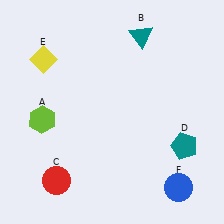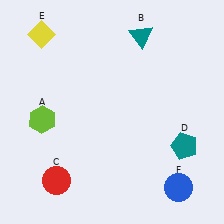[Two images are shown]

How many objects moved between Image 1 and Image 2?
1 object moved between the two images.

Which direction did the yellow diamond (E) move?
The yellow diamond (E) moved up.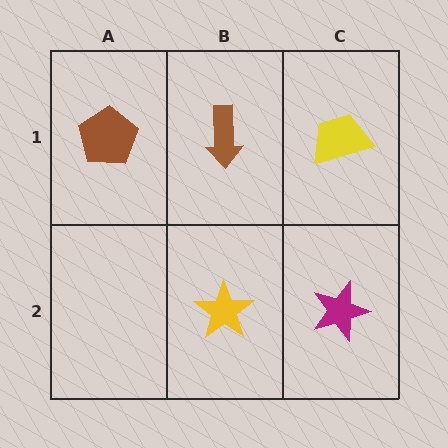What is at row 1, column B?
A brown arrow.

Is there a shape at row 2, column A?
No, that cell is empty.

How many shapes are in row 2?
2 shapes.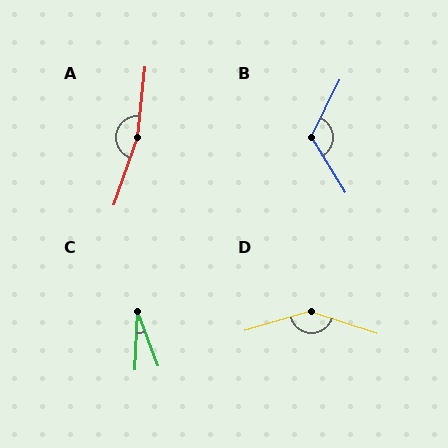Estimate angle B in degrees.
Approximately 121 degrees.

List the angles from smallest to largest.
C (24°), B (121°), D (146°), A (167°).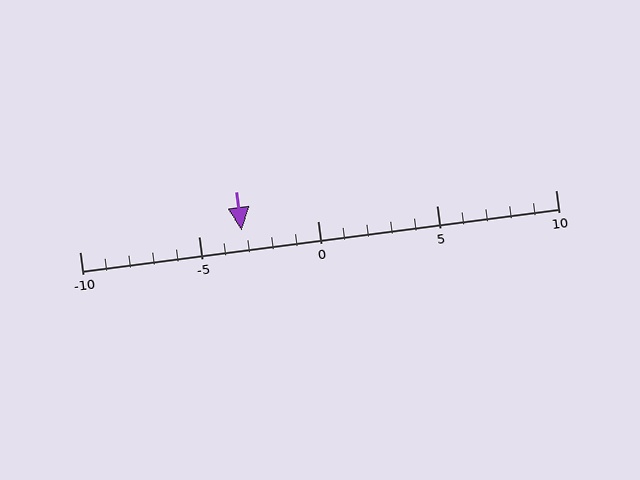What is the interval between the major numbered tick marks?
The major tick marks are spaced 5 units apart.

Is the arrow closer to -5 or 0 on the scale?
The arrow is closer to -5.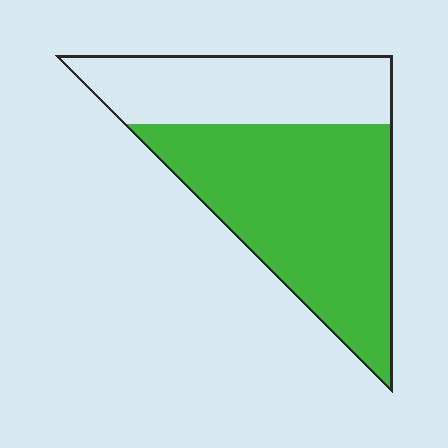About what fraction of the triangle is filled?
About five eighths (5/8).